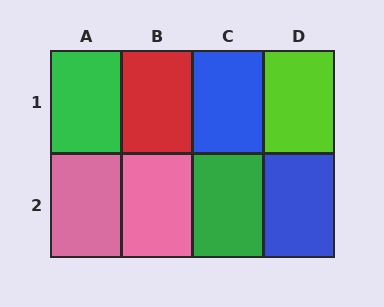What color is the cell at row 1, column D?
Lime.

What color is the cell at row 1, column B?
Red.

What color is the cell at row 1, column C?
Blue.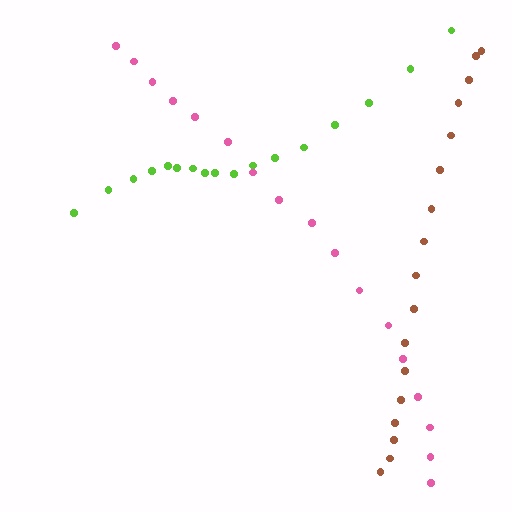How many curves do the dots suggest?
There are 3 distinct paths.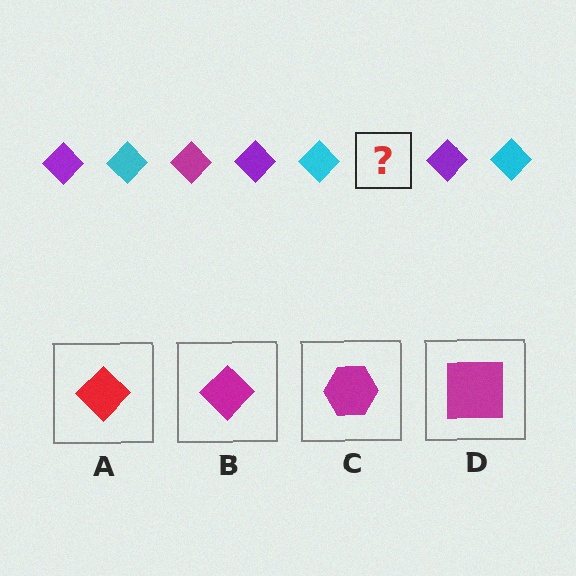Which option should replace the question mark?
Option B.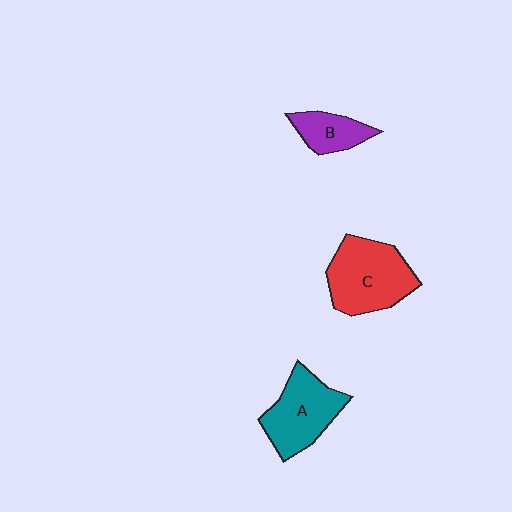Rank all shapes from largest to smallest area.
From largest to smallest: C (red), A (teal), B (purple).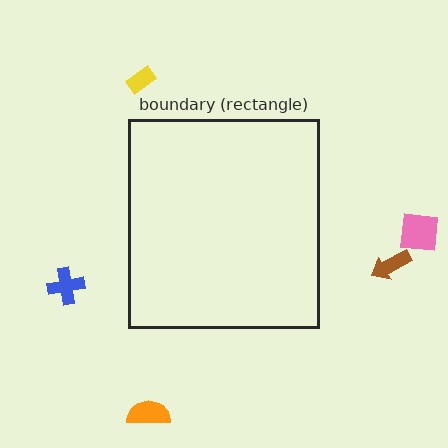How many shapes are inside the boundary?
0 inside, 5 outside.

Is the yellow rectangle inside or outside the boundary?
Outside.